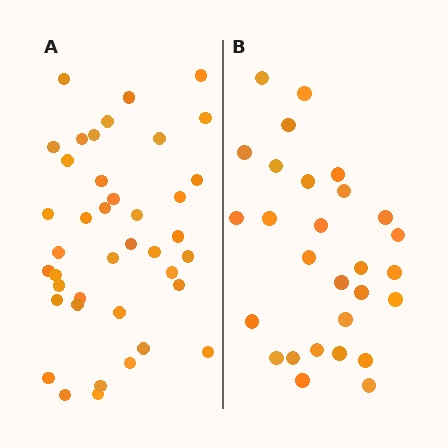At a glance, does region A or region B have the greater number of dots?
Region A (the left region) has more dots.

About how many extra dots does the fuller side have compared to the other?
Region A has roughly 12 or so more dots than region B.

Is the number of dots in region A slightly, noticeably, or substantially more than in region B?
Region A has noticeably more, but not dramatically so. The ratio is roughly 1.4 to 1.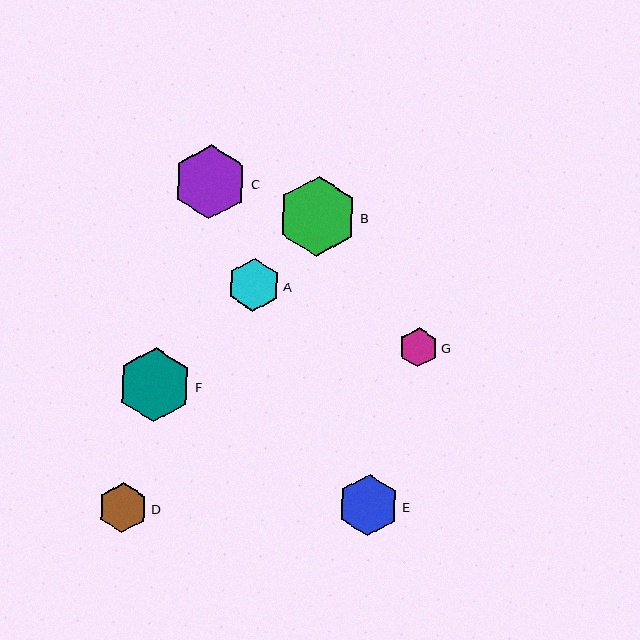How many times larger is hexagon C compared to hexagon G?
Hexagon C is approximately 1.9 times the size of hexagon G.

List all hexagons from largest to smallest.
From largest to smallest: B, F, C, E, A, D, G.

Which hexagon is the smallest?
Hexagon G is the smallest with a size of approximately 39 pixels.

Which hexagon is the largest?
Hexagon B is the largest with a size of approximately 80 pixels.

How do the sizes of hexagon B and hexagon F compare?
Hexagon B and hexagon F are approximately the same size.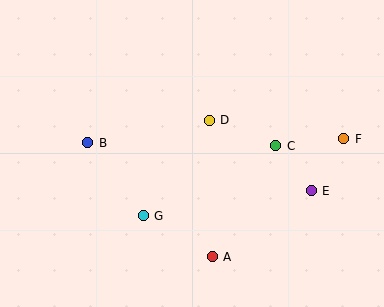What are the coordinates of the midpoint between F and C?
The midpoint between F and C is at (310, 142).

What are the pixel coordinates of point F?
Point F is at (344, 139).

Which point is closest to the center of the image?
Point D at (209, 120) is closest to the center.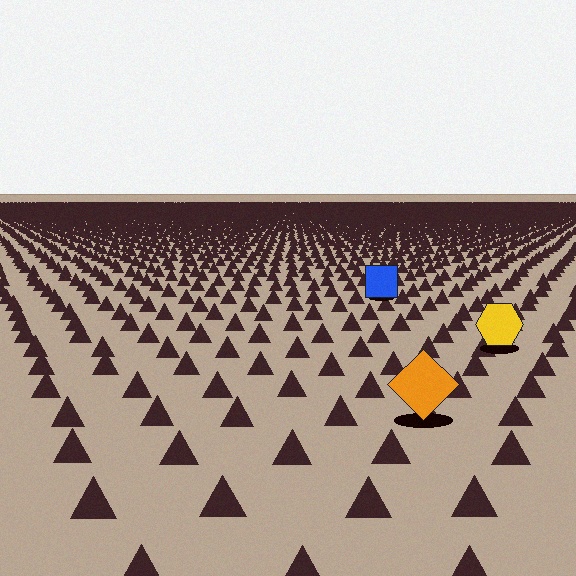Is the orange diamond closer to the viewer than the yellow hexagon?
Yes. The orange diamond is closer — you can tell from the texture gradient: the ground texture is coarser near it.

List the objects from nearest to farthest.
From nearest to farthest: the orange diamond, the yellow hexagon, the blue square.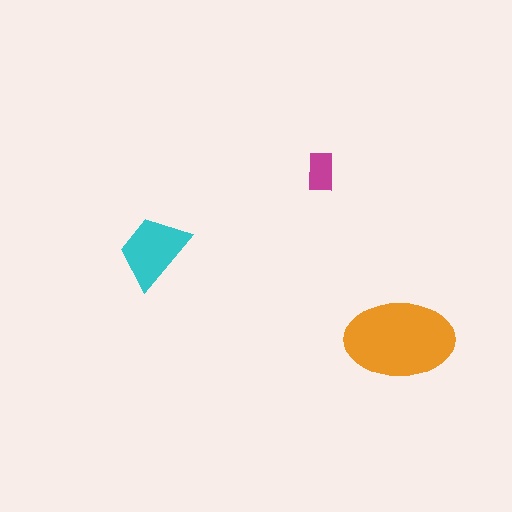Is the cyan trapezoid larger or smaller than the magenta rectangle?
Larger.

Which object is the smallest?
The magenta rectangle.